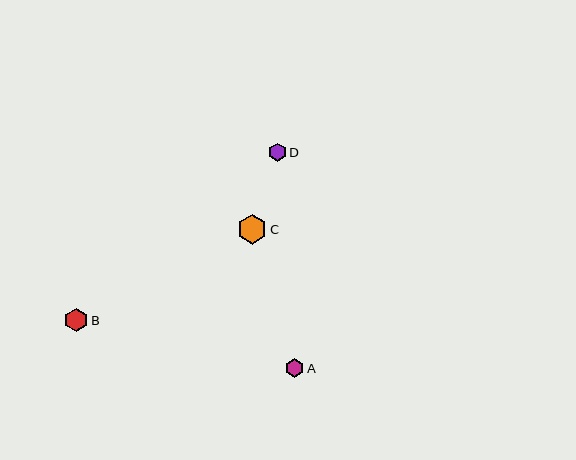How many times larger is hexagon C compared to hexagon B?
Hexagon C is approximately 1.2 times the size of hexagon B.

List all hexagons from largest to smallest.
From largest to smallest: C, B, A, D.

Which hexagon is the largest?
Hexagon C is the largest with a size of approximately 29 pixels.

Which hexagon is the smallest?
Hexagon D is the smallest with a size of approximately 18 pixels.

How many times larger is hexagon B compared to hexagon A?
Hexagon B is approximately 1.3 times the size of hexagon A.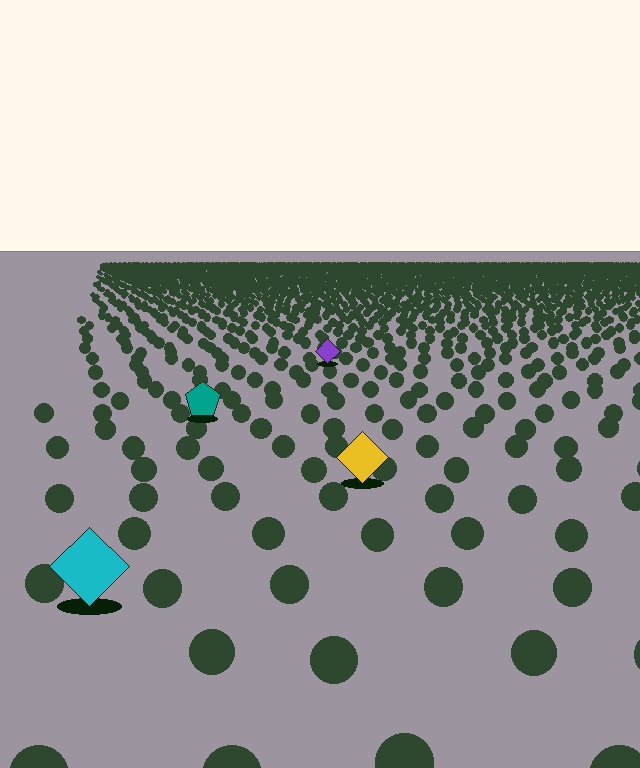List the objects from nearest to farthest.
From nearest to farthest: the cyan diamond, the yellow diamond, the teal pentagon, the purple diamond.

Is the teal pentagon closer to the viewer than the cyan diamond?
No. The cyan diamond is closer — you can tell from the texture gradient: the ground texture is coarser near it.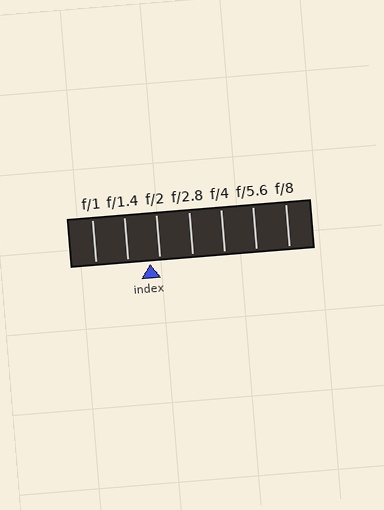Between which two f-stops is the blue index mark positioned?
The index mark is between f/1.4 and f/2.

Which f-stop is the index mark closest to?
The index mark is closest to f/2.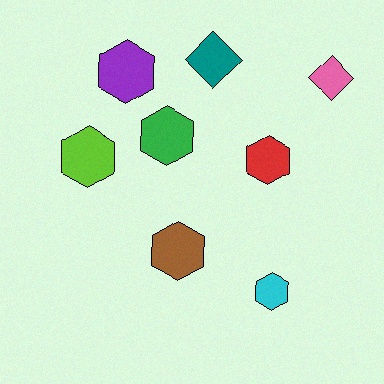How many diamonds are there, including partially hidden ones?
There are 2 diamonds.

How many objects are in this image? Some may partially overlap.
There are 8 objects.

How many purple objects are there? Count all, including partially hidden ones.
There is 1 purple object.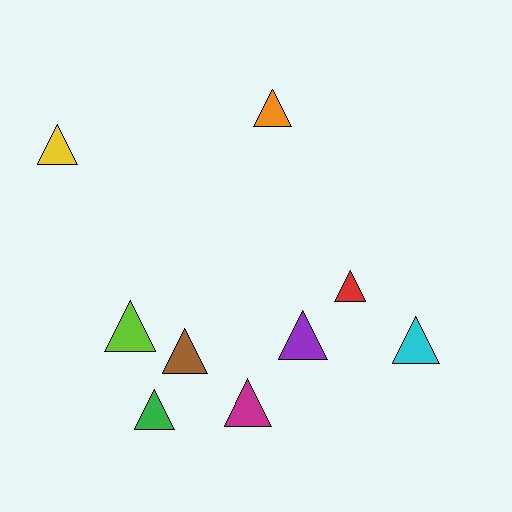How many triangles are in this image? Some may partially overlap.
There are 9 triangles.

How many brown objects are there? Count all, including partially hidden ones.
There is 1 brown object.